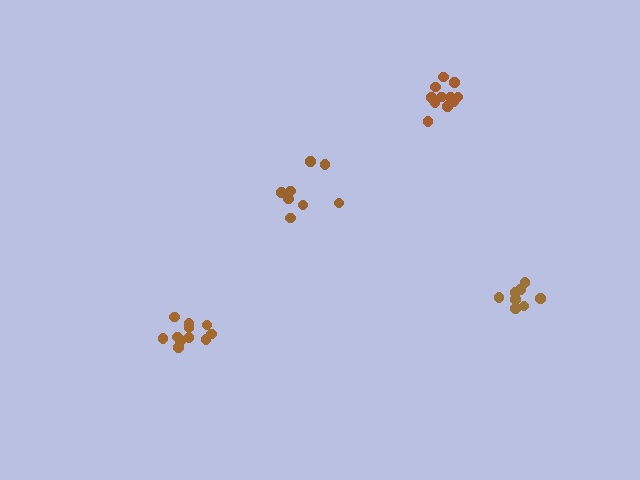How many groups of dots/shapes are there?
There are 4 groups.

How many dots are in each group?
Group 1: 8 dots, Group 2: 12 dots, Group 3: 11 dots, Group 4: 8 dots (39 total).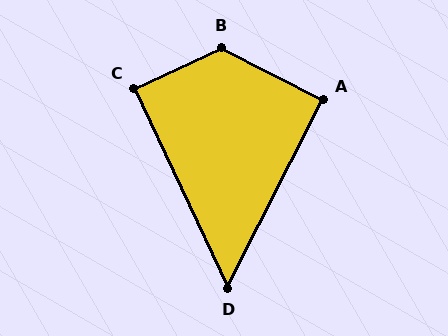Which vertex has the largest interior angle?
B, at approximately 128 degrees.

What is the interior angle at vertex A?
Approximately 90 degrees (approximately right).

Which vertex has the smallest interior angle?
D, at approximately 52 degrees.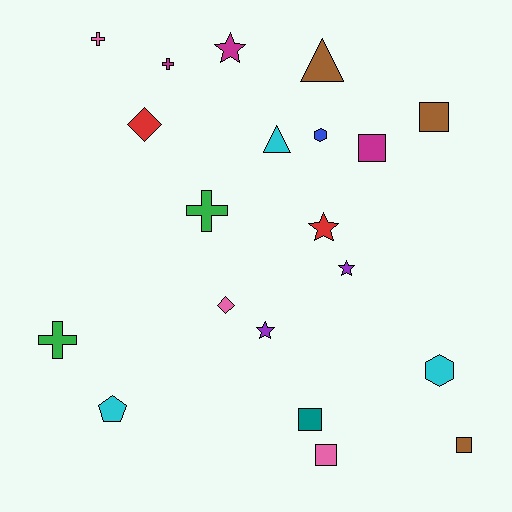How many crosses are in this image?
There are 4 crosses.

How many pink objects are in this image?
There are 3 pink objects.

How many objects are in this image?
There are 20 objects.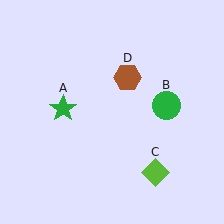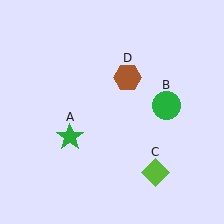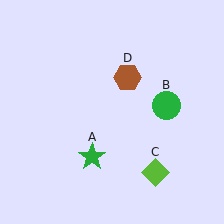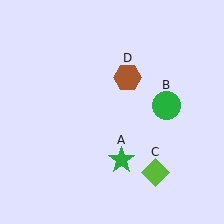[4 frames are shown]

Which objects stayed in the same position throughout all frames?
Green circle (object B) and lime diamond (object C) and brown hexagon (object D) remained stationary.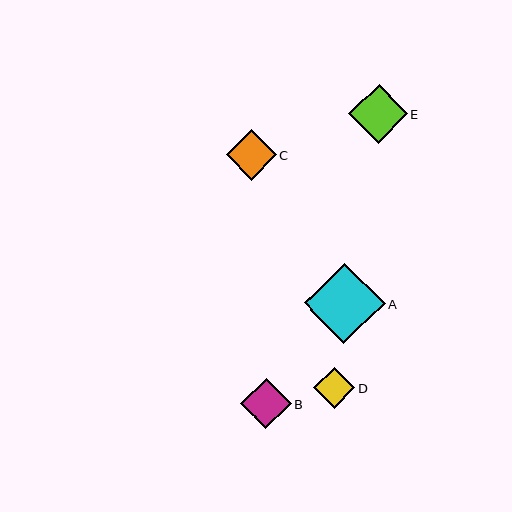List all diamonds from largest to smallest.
From largest to smallest: A, E, C, B, D.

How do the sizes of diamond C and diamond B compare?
Diamond C and diamond B are approximately the same size.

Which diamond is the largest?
Diamond A is the largest with a size of approximately 80 pixels.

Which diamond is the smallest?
Diamond D is the smallest with a size of approximately 41 pixels.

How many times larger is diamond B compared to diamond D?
Diamond B is approximately 1.2 times the size of diamond D.